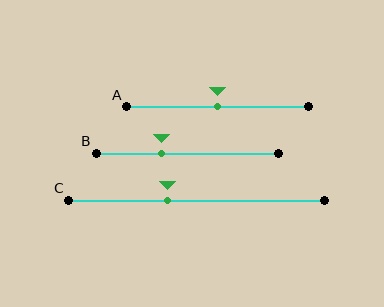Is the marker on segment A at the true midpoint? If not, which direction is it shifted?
Yes, the marker on segment A is at the true midpoint.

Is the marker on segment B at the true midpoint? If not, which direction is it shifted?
No, the marker on segment B is shifted to the left by about 14% of the segment length.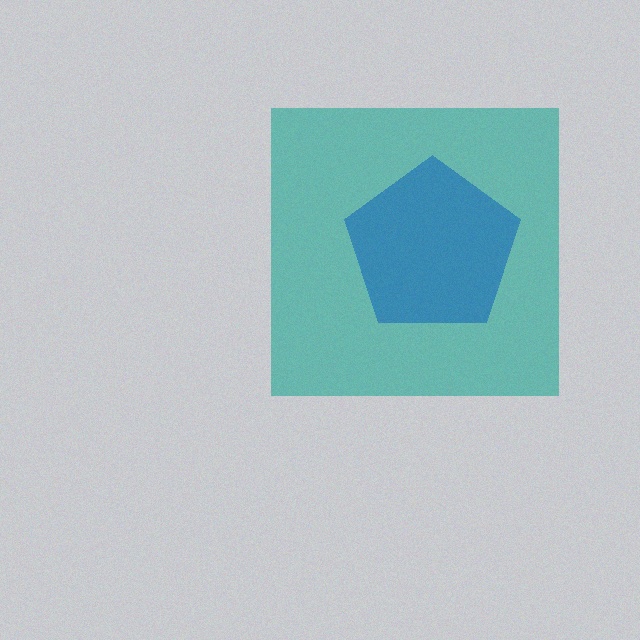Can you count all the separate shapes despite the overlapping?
Yes, there are 2 separate shapes.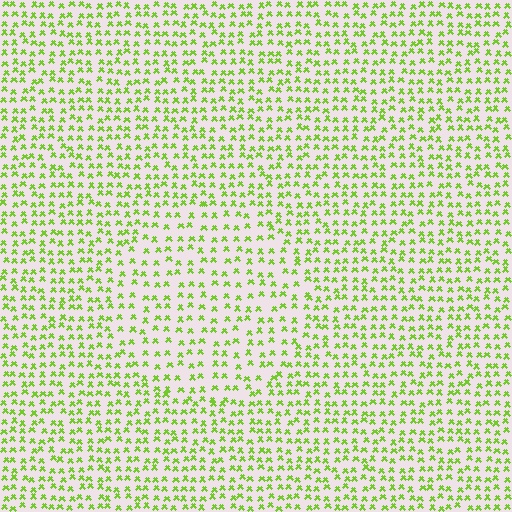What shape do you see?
I see a circle.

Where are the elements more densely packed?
The elements are more densely packed outside the circle boundary.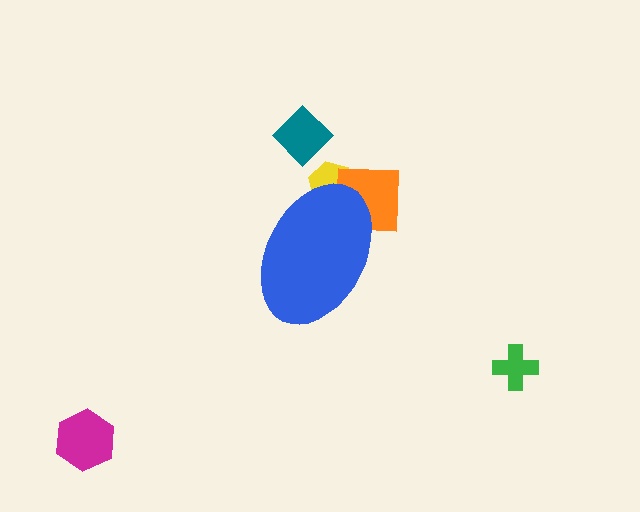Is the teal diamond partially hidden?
No, the teal diamond is fully visible.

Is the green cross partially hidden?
No, the green cross is fully visible.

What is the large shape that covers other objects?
A blue ellipse.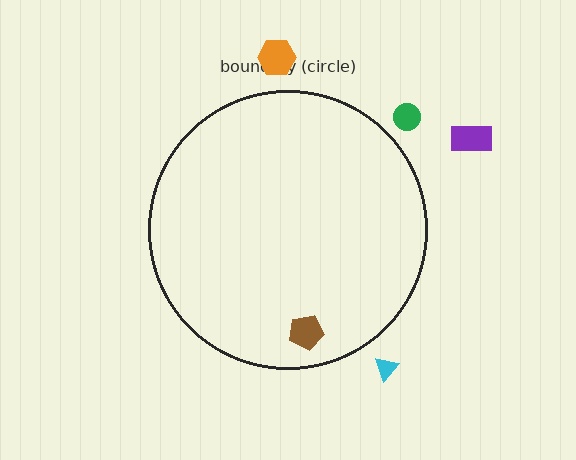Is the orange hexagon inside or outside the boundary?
Outside.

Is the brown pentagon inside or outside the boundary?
Inside.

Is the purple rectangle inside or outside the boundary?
Outside.